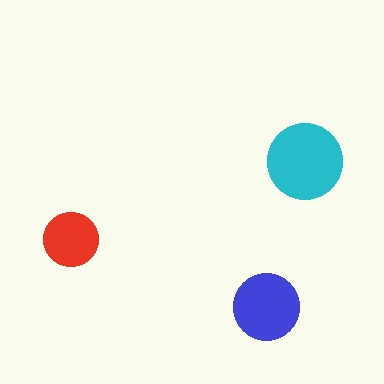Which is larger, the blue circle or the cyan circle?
The cyan one.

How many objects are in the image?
There are 3 objects in the image.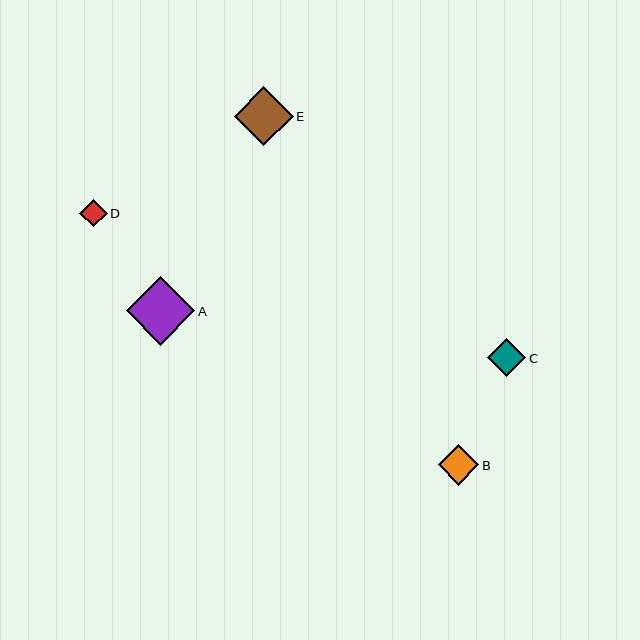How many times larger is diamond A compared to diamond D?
Diamond A is approximately 2.5 times the size of diamond D.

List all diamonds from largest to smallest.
From largest to smallest: A, E, B, C, D.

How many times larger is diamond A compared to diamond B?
Diamond A is approximately 1.7 times the size of diamond B.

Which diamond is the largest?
Diamond A is the largest with a size of approximately 69 pixels.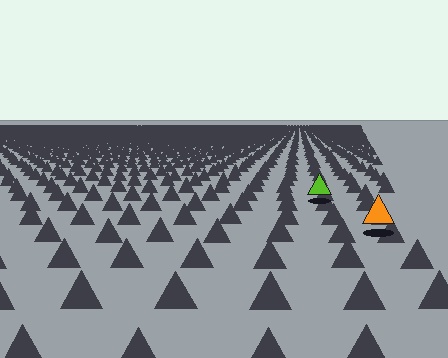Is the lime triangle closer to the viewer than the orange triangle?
No. The orange triangle is closer — you can tell from the texture gradient: the ground texture is coarser near it.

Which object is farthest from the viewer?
The lime triangle is farthest from the viewer. It appears smaller and the ground texture around it is denser.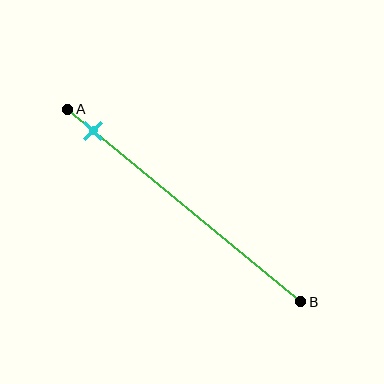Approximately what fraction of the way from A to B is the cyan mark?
The cyan mark is approximately 10% of the way from A to B.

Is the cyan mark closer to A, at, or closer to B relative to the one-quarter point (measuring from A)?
The cyan mark is closer to point A than the one-quarter point of segment AB.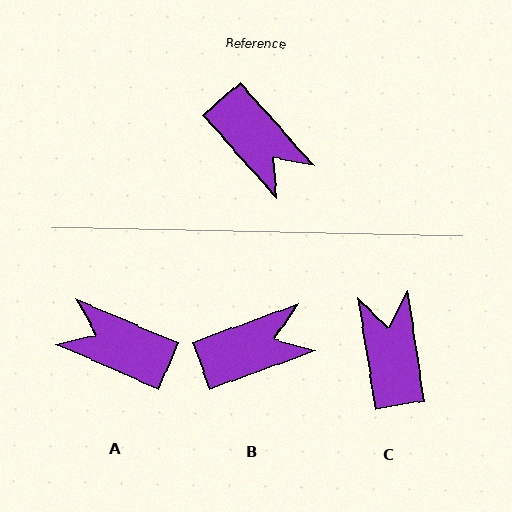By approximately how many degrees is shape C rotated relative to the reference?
Approximately 147 degrees counter-clockwise.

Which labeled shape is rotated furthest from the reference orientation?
A, about 155 degrees away.